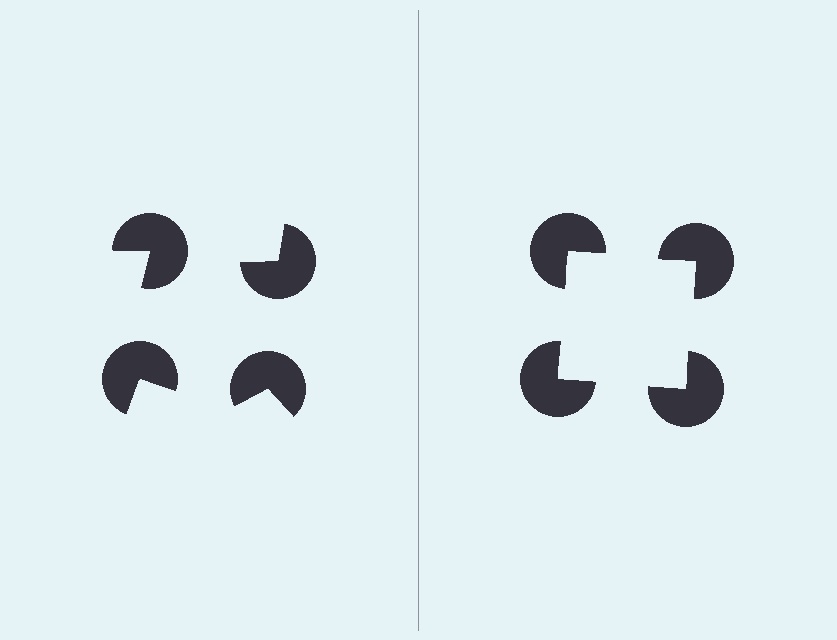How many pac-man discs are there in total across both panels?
8 — 4 on each side.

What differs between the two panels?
The pac-man discs are positioned identically on both sides; only the wedge orientations differ. On the right they align to a square; on the left they are misaligned.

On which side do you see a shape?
An illusory square appears on the right side. On the left side the wedge cuts are rotated, so no coherent shape forms.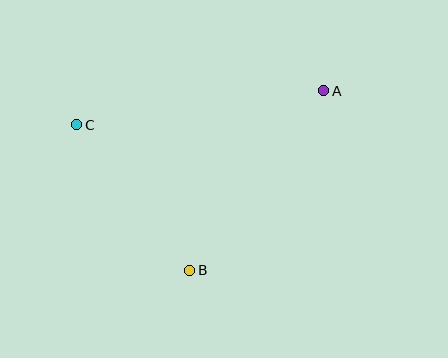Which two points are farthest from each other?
Points A and C are farthest from each other.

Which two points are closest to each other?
Points B and C are closest to each other.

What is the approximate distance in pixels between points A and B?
The distance between A and B is approximately 224 pixels.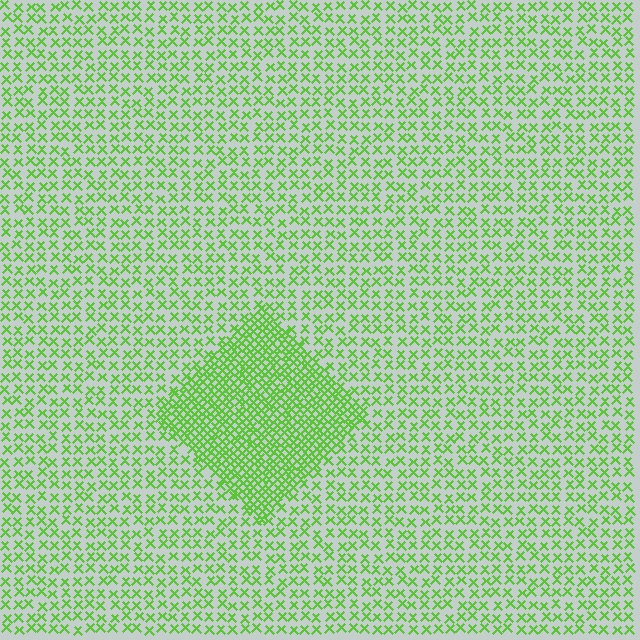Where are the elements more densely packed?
The elements are more densely packed inside the diamond boundary.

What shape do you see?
I see a diamond.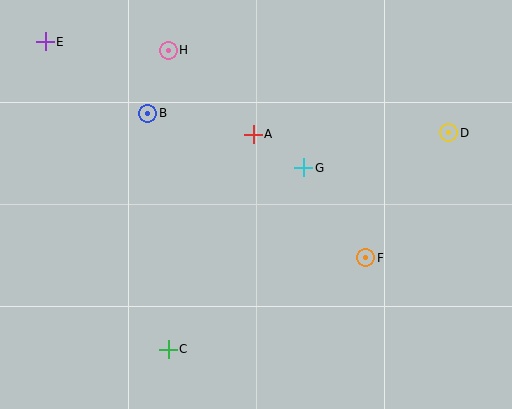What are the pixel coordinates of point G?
Point G is at (304, 168).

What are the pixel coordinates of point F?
Point F is at (366, 258).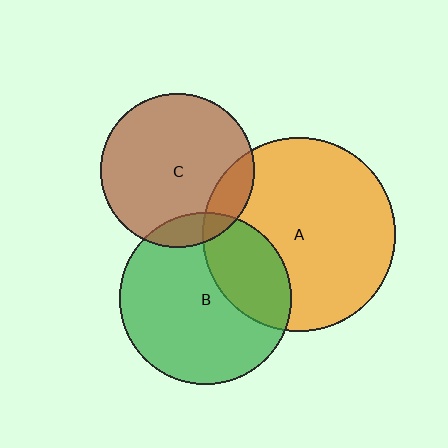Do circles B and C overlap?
Yes.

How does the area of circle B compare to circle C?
Approximately 1.2 times.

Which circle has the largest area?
Circle A (orange).